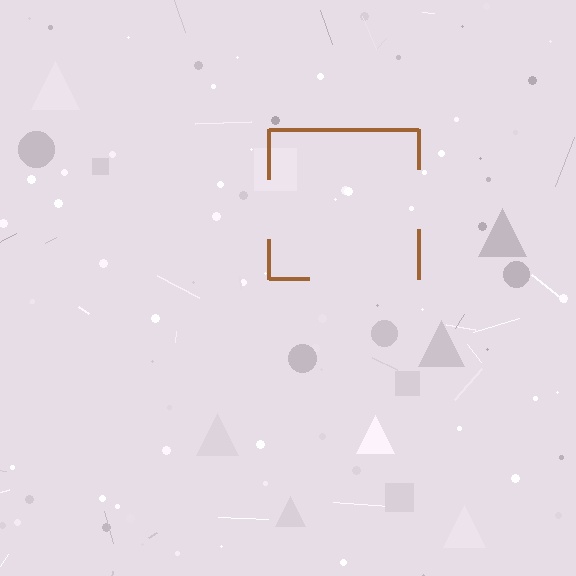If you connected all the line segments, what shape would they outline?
They would outline a square.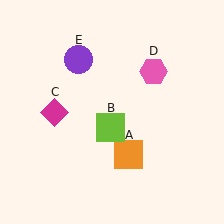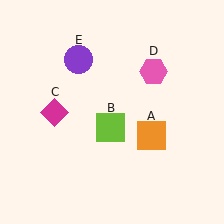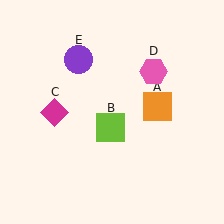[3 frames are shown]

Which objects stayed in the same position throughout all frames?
Lime square (object B) and magenta diamond (object C) and pink hexagon (object D) and purple circle (object E) remained stationary.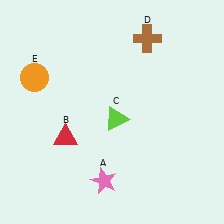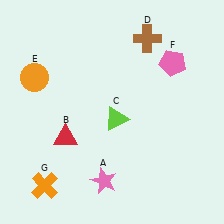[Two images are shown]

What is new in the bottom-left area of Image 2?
An orange cross (G) was added in the bottom-left area of Image 2.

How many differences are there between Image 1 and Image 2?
There are 2 differences between the two images.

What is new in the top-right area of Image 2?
A pink pentagon (F) was added in the top-right area of Image 2.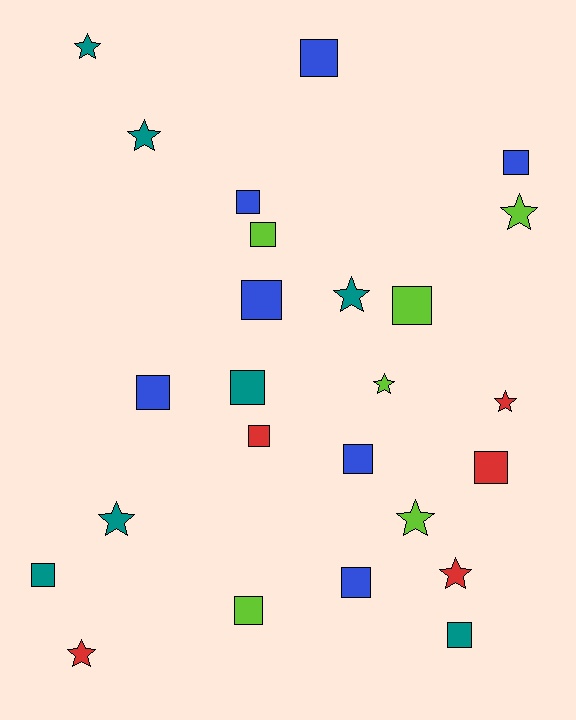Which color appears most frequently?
Blue, with 7 objects.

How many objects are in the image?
There are 25 objects.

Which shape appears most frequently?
Square, with 15 objects.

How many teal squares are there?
There are 3 teal squares.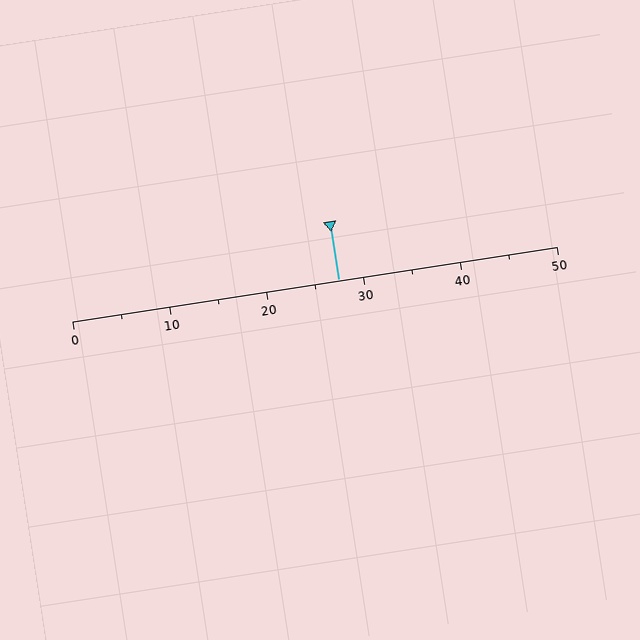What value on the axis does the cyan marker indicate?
The marker indicates approximately 27.5.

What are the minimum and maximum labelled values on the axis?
The axis runs from 0 to 50.